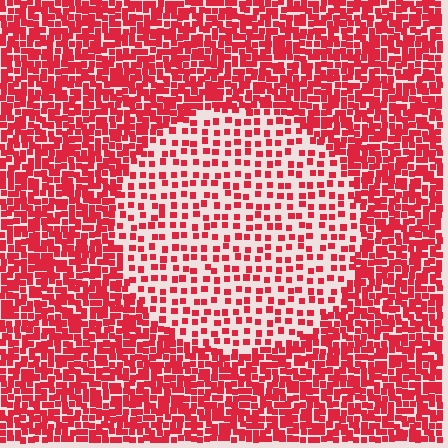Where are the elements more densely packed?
The elements are more densely packed outside the circle boundary.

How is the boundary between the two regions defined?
The boundary is defined by a change in element density (approximately 2.4x ratio). All elements are the same color, size, and shape.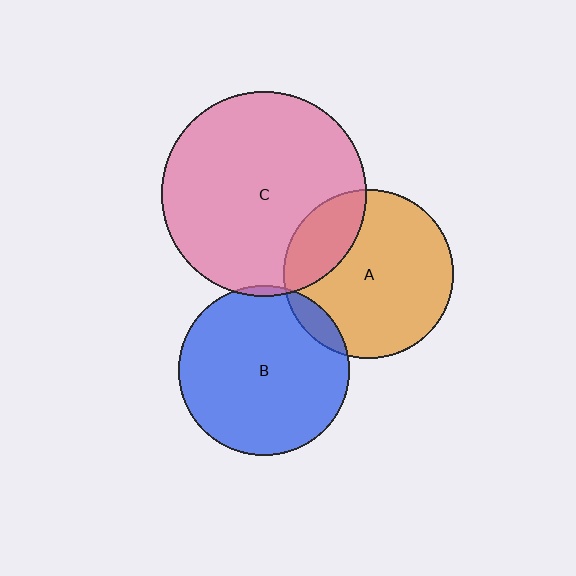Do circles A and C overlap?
Yes.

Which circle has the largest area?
Circle C (pink).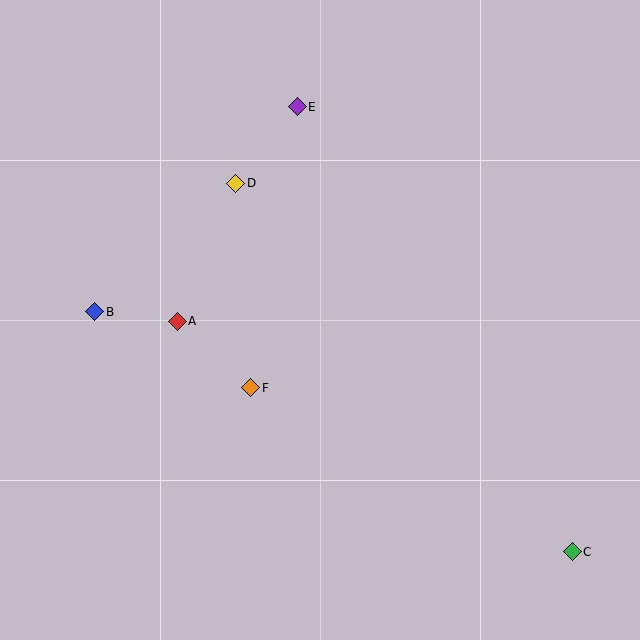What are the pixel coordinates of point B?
Point B is at (95, 312).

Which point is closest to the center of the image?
Point F at (251, 388) is closest to the center.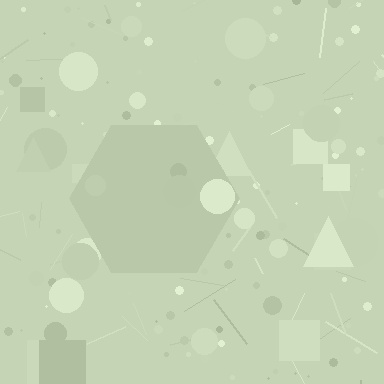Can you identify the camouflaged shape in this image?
The camouflaged shape is a hexagon.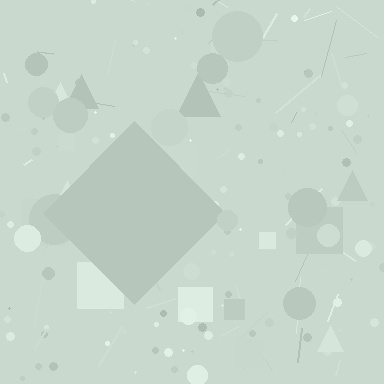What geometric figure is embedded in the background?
A diamond is embedded in the background.